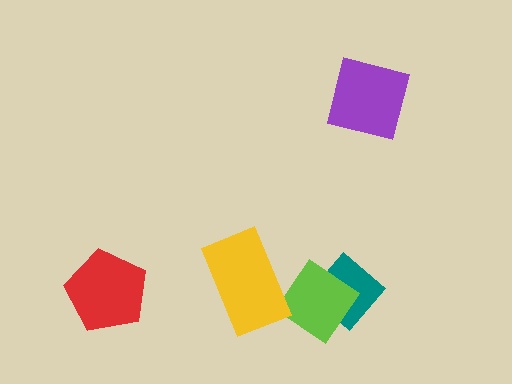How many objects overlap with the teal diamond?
1 object overlaps with the teal diamond.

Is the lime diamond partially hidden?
Yes, it is partially covered by another shape.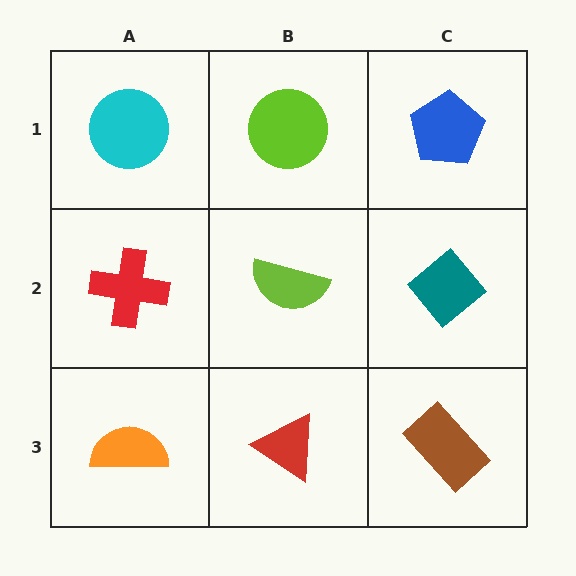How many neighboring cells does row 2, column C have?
3.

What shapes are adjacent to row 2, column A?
A cyan circle (row 1, column A), an orange semicircle (row 3, column A), a lime semicircle (row 2, column B).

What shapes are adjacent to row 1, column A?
A red cross (row 2, column A), a lime circle (row 1, column B).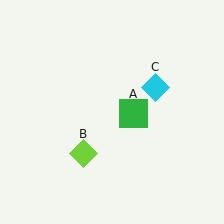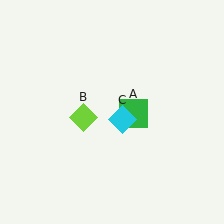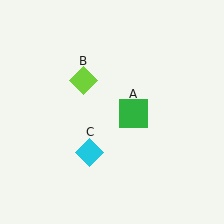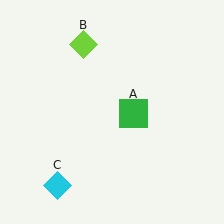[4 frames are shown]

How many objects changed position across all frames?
2 objects changed position: lime diamond (object B), cyan diamond (object C).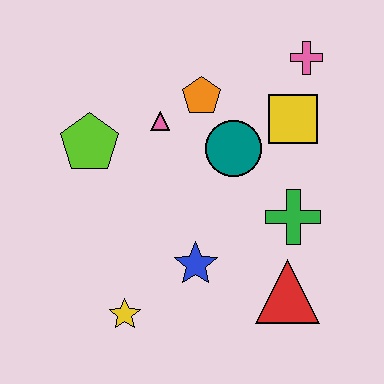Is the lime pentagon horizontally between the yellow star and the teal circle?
No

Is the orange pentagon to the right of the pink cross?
No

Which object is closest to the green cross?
The red triangle is closest to the green cross.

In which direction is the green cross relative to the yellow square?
The green cross is below the yellow square.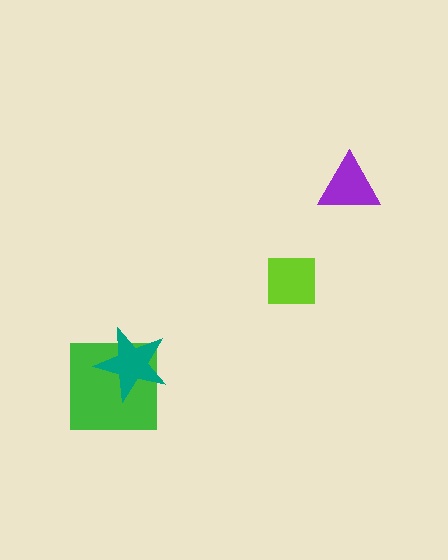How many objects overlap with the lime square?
0 objects overlap with the lime square.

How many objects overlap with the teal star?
1 object overlaps with the teal star.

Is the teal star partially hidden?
No, no other shape covers it.